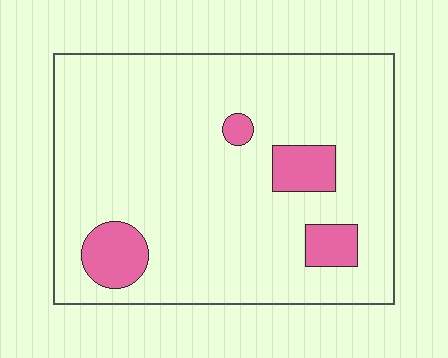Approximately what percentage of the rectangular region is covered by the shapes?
Approximately 10%.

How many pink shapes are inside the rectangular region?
4.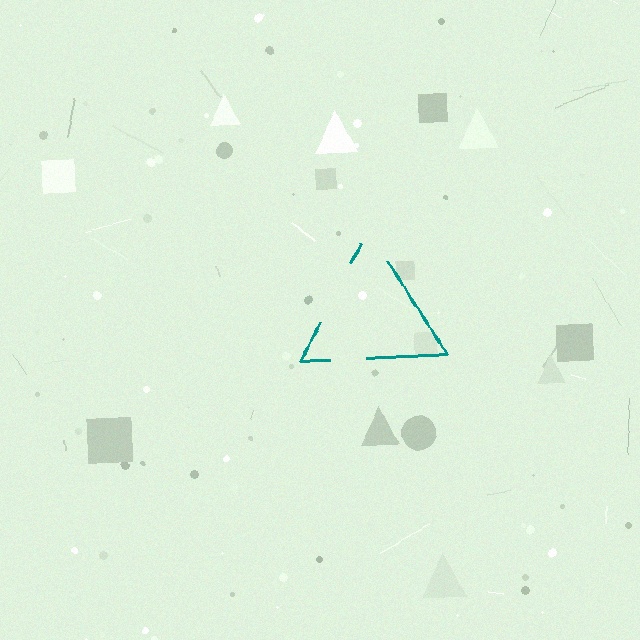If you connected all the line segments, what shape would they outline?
They would outline a triangle.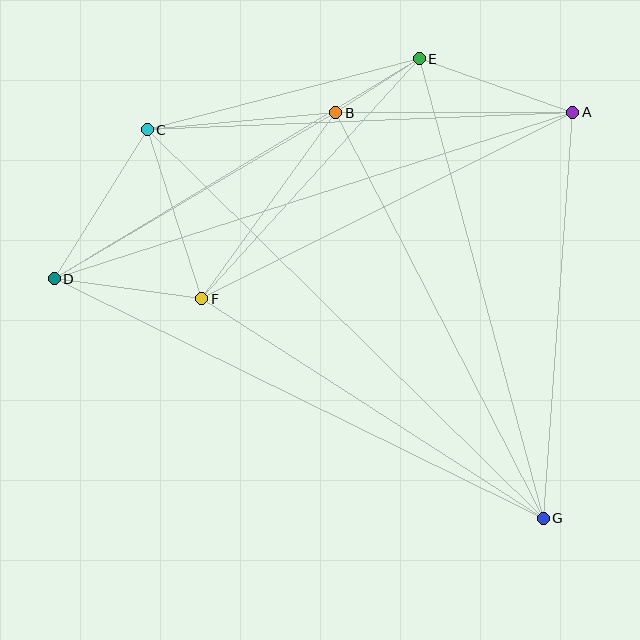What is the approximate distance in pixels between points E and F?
The distance between E and F is approximately 324 pixels.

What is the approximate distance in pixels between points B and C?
The distance between B and C is approximately 189 pixels.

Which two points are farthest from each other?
Points C and G are farthest from each other.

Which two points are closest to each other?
Points B and E are closest to each other.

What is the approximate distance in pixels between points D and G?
The distance between D and G is approximately 544 pixels.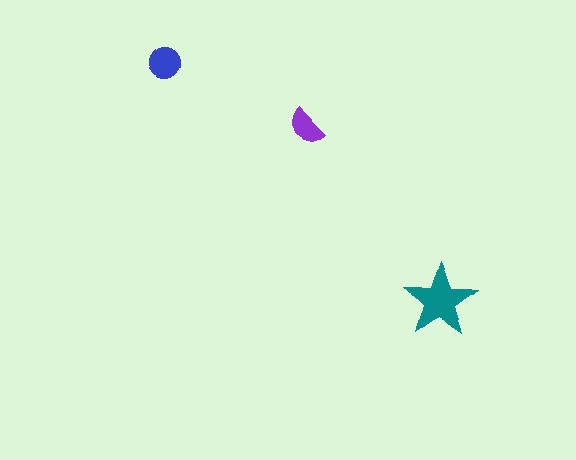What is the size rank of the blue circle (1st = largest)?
2nd.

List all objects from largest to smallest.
The teal star, the blue circle, the purple semicircle.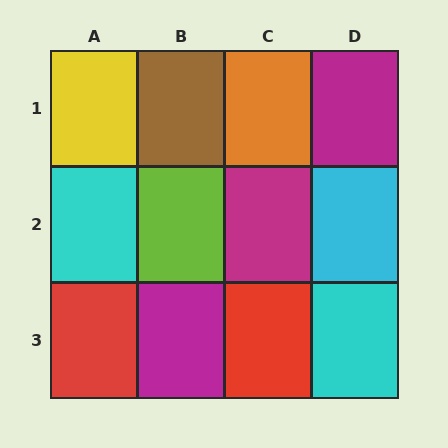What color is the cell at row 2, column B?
Lime.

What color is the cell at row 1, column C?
Orange.